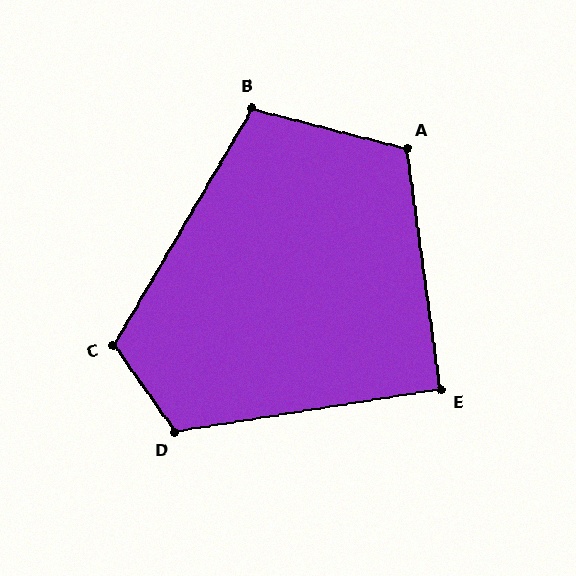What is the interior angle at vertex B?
Approximately 106 degrees (obtuse).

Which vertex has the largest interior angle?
D, at approximately 116 degrees.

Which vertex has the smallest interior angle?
E, at approximately 91 degrees.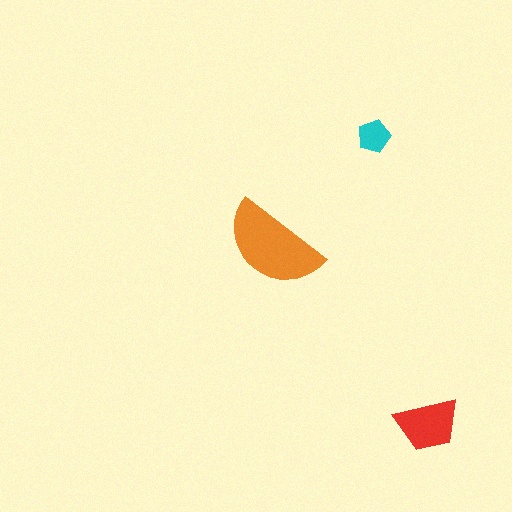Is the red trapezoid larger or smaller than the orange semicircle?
Smaller.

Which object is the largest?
The orange semicircle.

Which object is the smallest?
The cyan pentagon.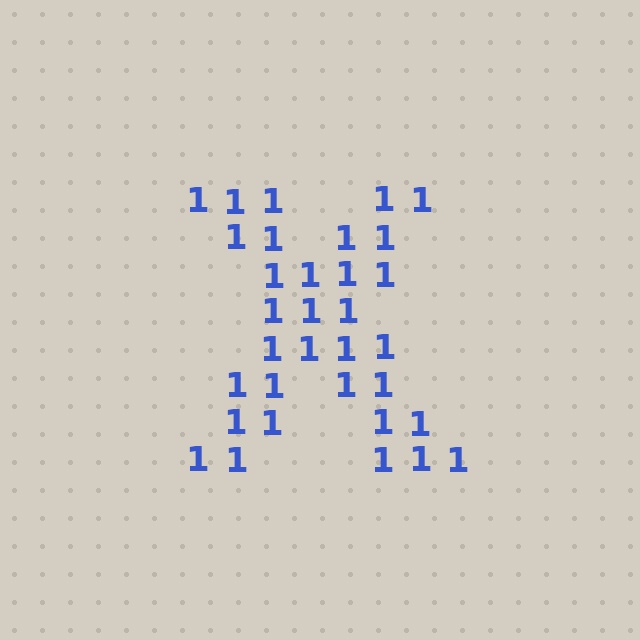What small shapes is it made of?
It is made of small digit 1's.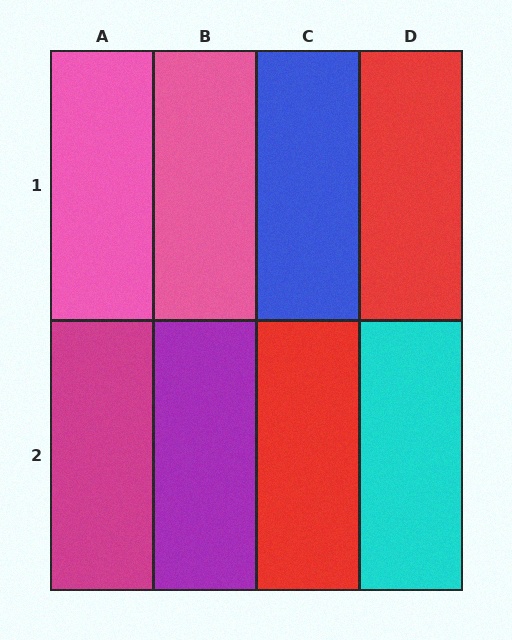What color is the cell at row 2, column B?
Purple.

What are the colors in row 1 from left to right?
Pink, pink, blue, red.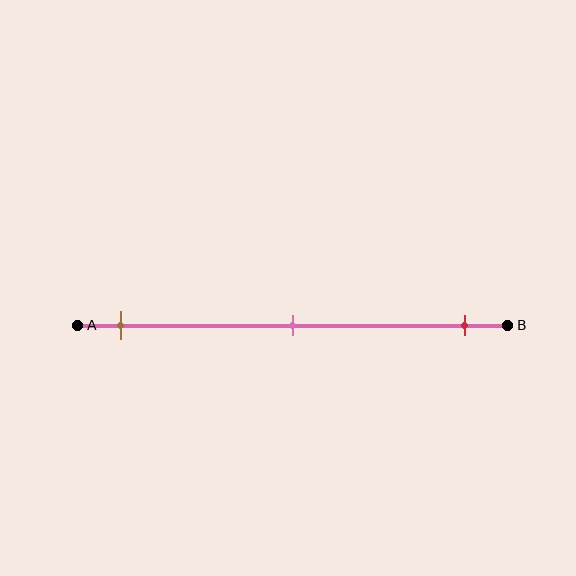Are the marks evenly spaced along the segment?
Yes, the marks are approximately evenly spaced.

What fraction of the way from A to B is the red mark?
The red mark is approximately 90% (0.9) of the way from A to B.